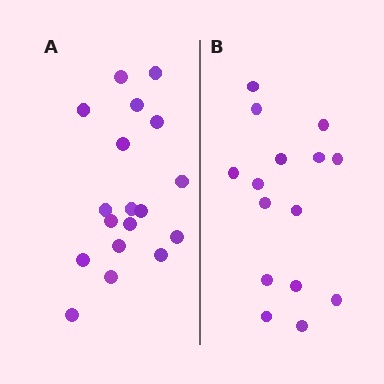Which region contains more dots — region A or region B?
Region A (the left region) has more dots.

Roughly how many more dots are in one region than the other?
Region A has just a few more — roughly 2 or 3 more dots than region B.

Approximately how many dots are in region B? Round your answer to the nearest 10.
About 20 dots. (The exact count is 15, which rounds to 20.)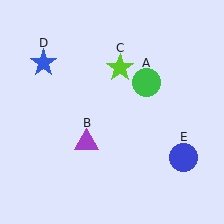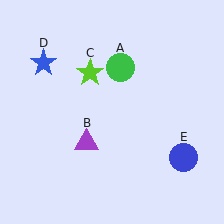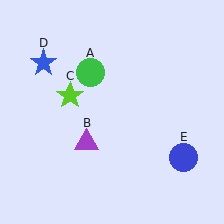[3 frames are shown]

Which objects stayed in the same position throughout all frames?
Purple triangle (object B) and blue star (object D) and blue circle (object E) remained stationary.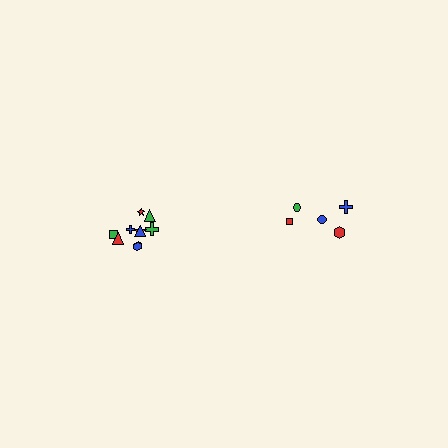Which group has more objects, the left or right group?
The left group.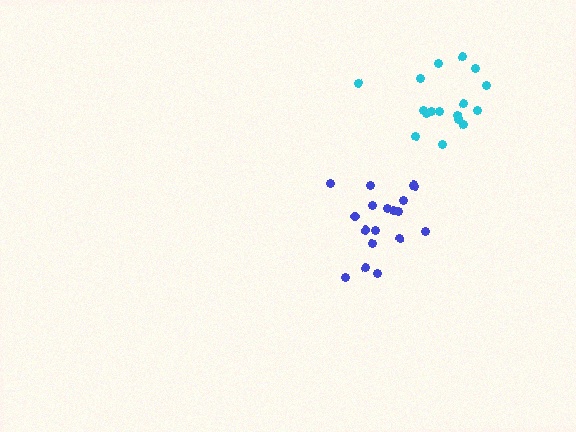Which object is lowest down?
The blue cluster is bottommost.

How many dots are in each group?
Group 1: 18 dots, Group 2: 17 dots (35 total).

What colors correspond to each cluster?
The clusters are colored: blue, cyan.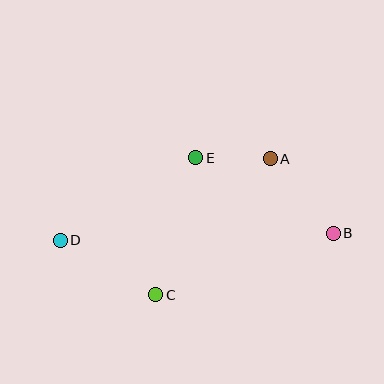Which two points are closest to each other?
Points A and E are closest to each other.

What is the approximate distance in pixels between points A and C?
The distance between A and C is approximately 178 pixels.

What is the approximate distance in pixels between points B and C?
The distance between B and C is approximately 188 pixels.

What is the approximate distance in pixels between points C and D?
The distance between C and D is approximately 110 pixels.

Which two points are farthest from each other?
Points B and D are farthest from each other.